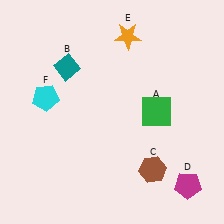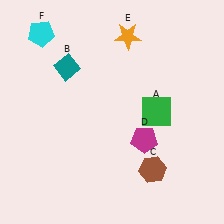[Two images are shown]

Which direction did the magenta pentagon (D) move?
The magenta pentagon (D) moved up.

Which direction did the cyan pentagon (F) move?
The cyan pentagon (F) moved up.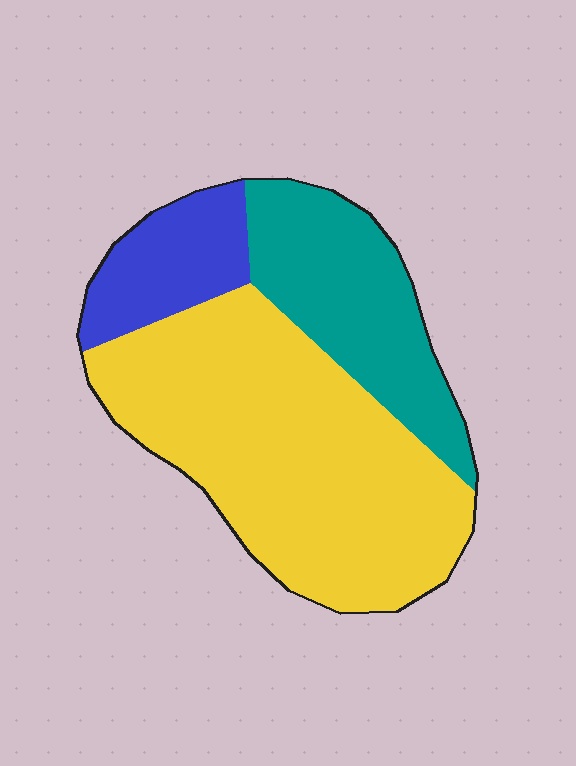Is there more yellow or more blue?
Yellow.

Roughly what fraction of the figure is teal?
Teal covers 26% of the figure.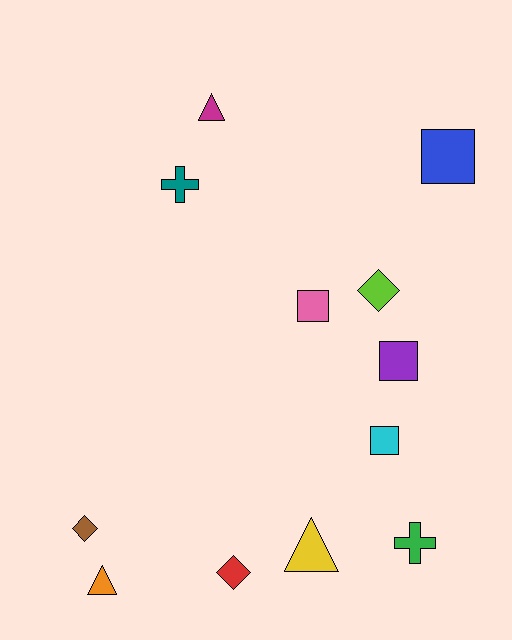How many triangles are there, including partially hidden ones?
There are 3 triangles.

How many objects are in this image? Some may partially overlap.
There are 12 objects.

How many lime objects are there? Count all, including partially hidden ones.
There is 1 lime object.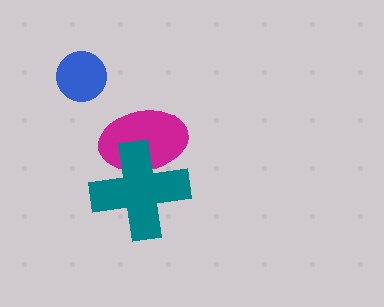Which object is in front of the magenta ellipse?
The teal cross is in front of the magenta ellipse.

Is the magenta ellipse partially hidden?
Yes, it is partially covered by another shape.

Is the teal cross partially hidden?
No, no other shape covers it.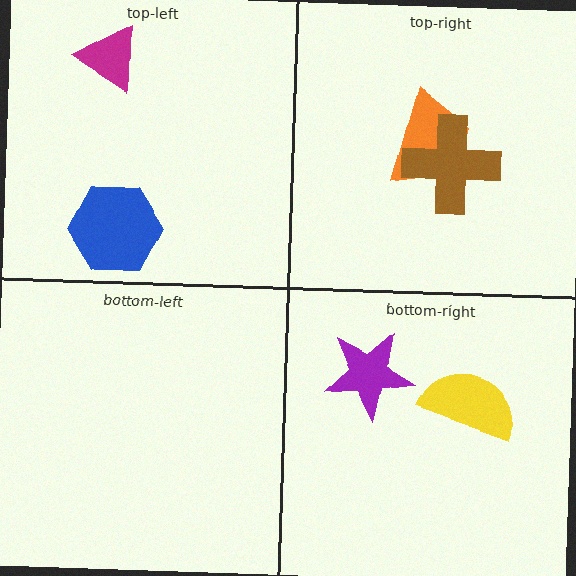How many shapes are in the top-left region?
2.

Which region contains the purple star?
The bottom-right region.